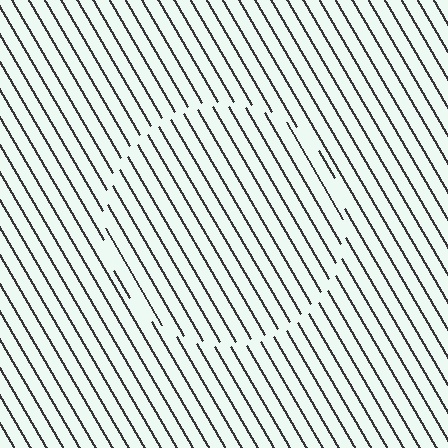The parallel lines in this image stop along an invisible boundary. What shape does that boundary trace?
An illusory circle. The interior of the shape contains the same grating, shifted by half a period — the contour is defined by the phase discontinuity where line-ends from the inner and outer gratings abut.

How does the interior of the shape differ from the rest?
The interior of the shape contains the same grating, shifted by half a period — the contour is defined by the phase discontinuity where line-ends from the inner and outer gratings abut.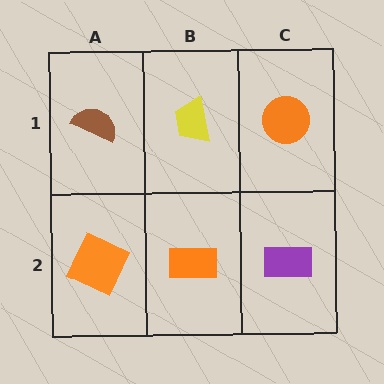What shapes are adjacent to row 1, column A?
An orange square (row 2, column A), a yellow trapezoid (row 1, column B).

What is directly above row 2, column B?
A yellow trapezoid.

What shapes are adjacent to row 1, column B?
An orange rectangle (row 2, column B), a brown semicircle (row 1, column A), an orange circle (row 1, column C).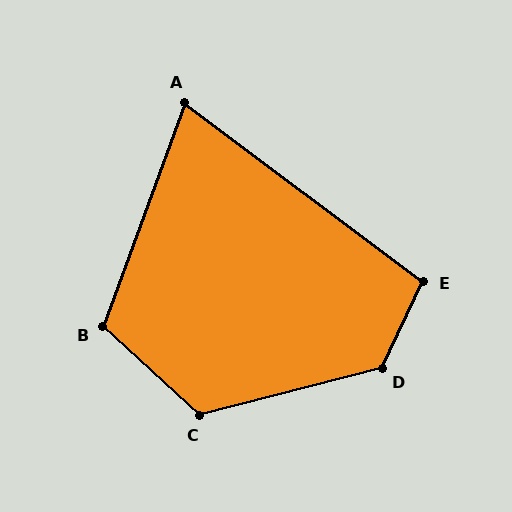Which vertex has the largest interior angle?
D, at approximately 130 degrees.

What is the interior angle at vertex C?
Approximately 123 degrees (obtuse).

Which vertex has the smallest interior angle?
A, at approximately 73 degrees.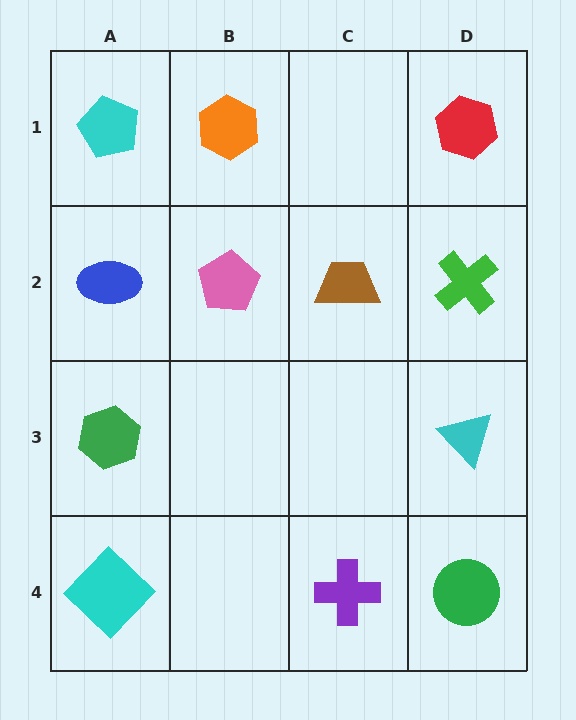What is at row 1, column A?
A cyan pentagon.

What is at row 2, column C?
A brown trapezoid.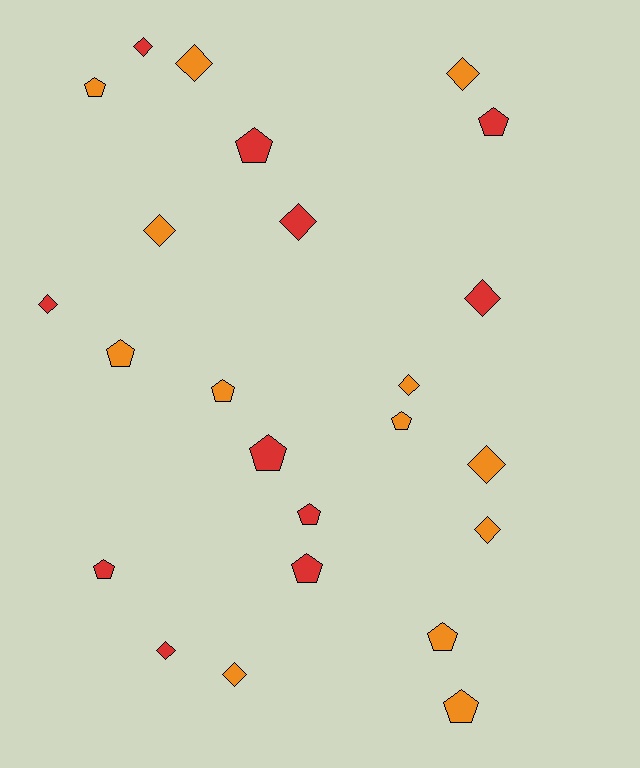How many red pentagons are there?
There are 6 red pentagons.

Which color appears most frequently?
Orange, with 13 objects.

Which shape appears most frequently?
Pentagon, with 12 objects.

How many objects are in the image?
There are 24 objects.